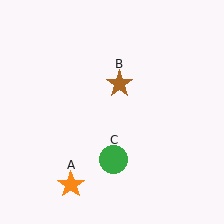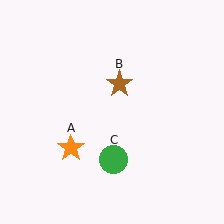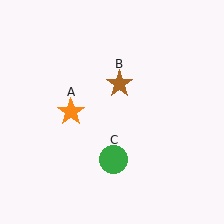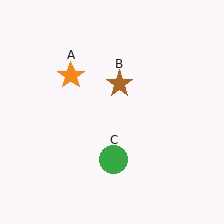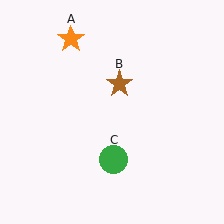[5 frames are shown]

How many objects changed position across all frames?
1 object changed position: orange star (object A).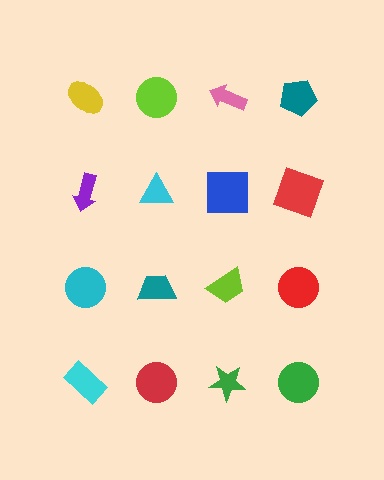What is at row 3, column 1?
A cyan circle.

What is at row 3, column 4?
A red circle.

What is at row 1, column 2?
A lime circle.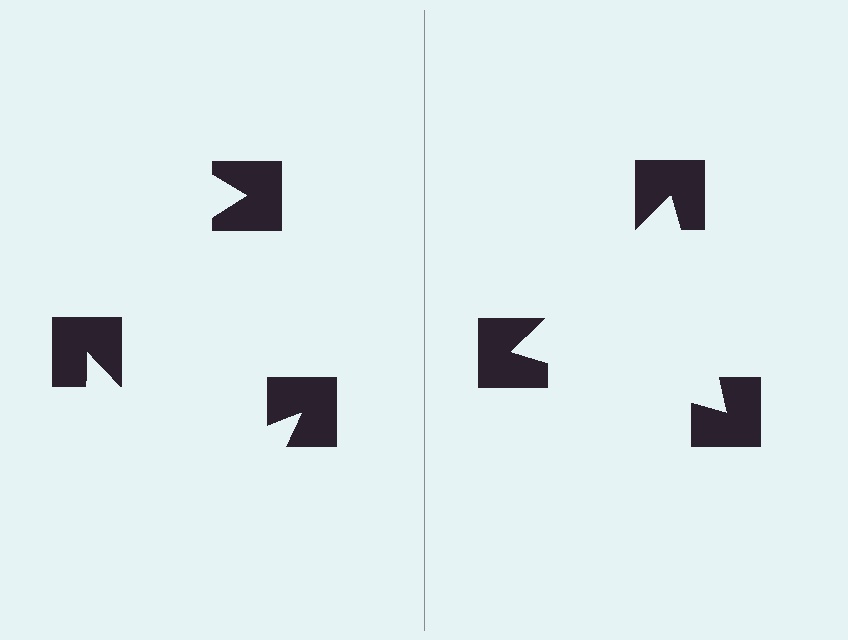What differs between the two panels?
The notched squares are positioned identically on both sides; only the wedge orientations differ. On the right they align to a triangle; on the left they are misaligned.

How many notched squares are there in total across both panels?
6 — 3 on each side.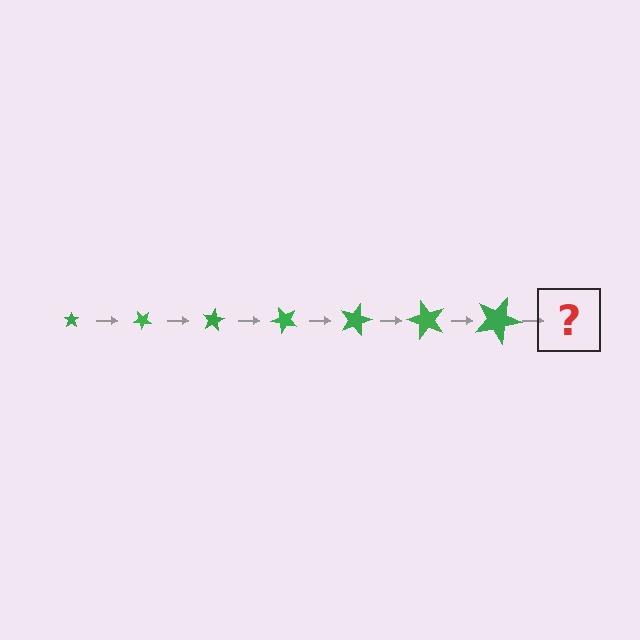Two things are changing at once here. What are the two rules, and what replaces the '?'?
The two rules are that the star grows larger each step and it rotates 40 degrees each step. The '?' should be a star, larger than the previous one and rotated 280 degrees from the start.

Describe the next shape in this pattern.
It should be a star, larger than the previous one and rotated 280 degrees from the start.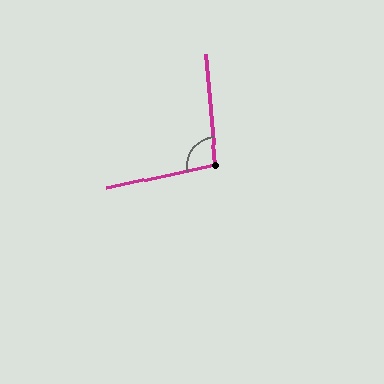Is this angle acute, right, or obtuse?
It is obtuse.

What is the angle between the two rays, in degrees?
Approximately 97 degrees.